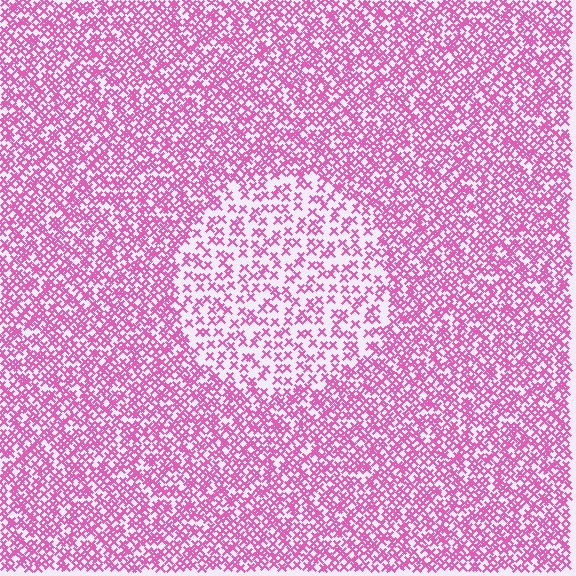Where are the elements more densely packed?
The elements are more densely packed outside the circle boundary.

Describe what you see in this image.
The image contains small pink elements arranged at two different densities. A circle-shaped region is visible where the elements are less densely packed than the surrounding area.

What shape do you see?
I see a circle.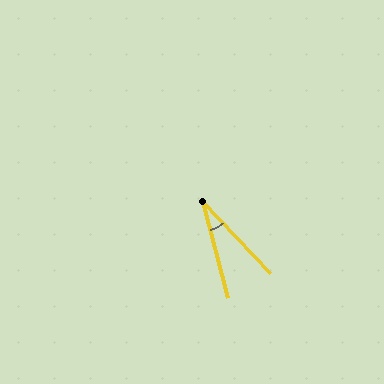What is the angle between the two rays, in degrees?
Approximately 29 degrees.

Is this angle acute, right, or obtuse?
It is acute.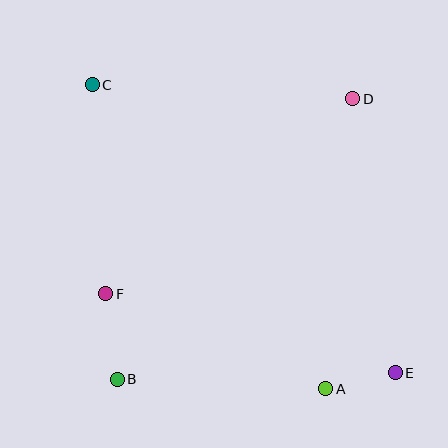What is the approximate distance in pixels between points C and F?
The distance between C and F is approximately 209 pixels.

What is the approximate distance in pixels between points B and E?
The distance between B and E is approximately 278 pixels.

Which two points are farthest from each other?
Points C and E are farthest from each other.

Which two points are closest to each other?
Points A and E are closest to each other.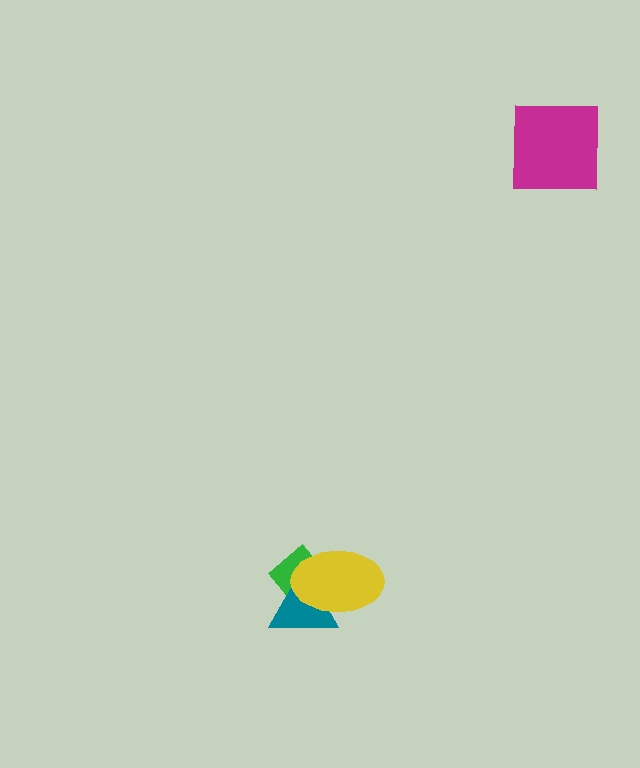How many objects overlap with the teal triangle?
2 objects overlap with the teal triangle.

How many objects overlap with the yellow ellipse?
2 objects overlap with the yellow ellipse.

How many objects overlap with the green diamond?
2 objects overlap with the green diamond.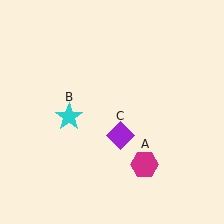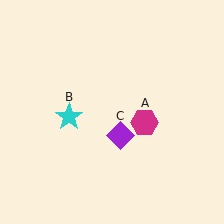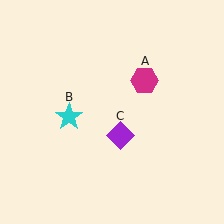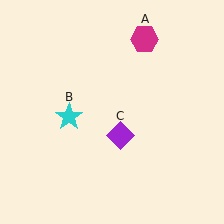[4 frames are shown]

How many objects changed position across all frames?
1 object changed position: magenta hexagon (object A).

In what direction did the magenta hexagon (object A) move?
The magenta hexagon (object A) moved up.